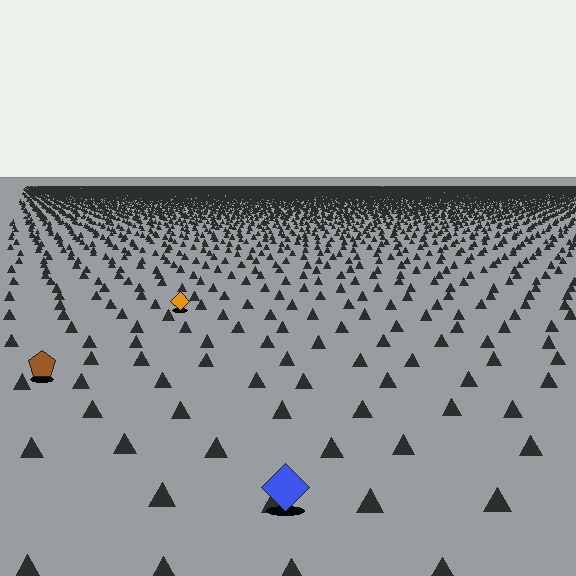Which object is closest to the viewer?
The blue diamond is closest. The texture marks near it are larger and more spread out.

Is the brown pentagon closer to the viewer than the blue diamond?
No. The blue diamond is closer — you can tell from the texture gradient: the ground texture is coarser near it.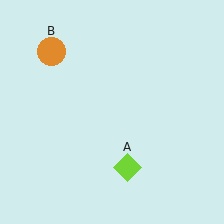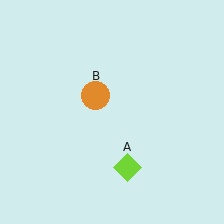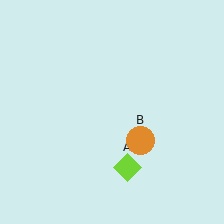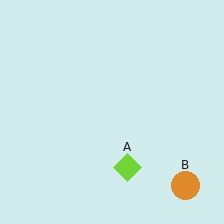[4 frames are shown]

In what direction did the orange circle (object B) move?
The orange circle (object B) moved down and to the right.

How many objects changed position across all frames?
1 object changed position: orange circle (object B).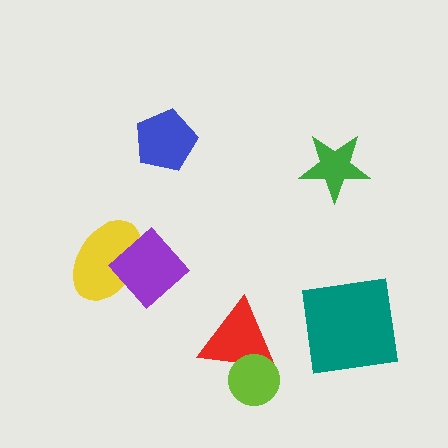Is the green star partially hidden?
No, no other shape covers it.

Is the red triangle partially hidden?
Yes, it is partially covered by another shape.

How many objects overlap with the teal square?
0 objects overlap with the teal square.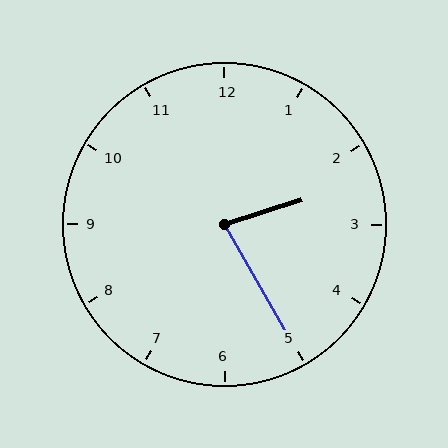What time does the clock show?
2:25.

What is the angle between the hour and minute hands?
Approximately 78 degrees.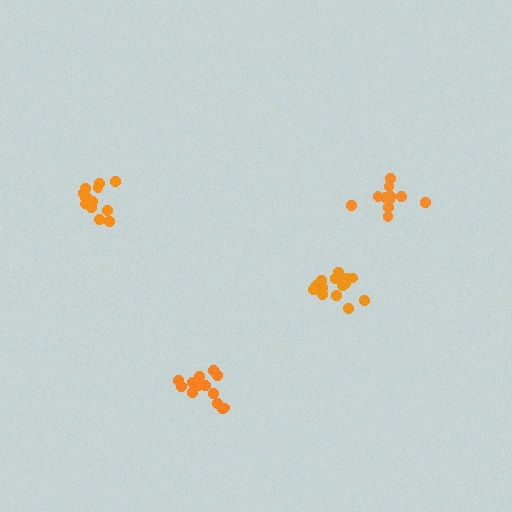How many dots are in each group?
Group 1: 14 dots, Group 2: 13 dots, Group 3: 13 dots, Group 4: 11 dots (51 total).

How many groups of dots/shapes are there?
There are 4 groups.